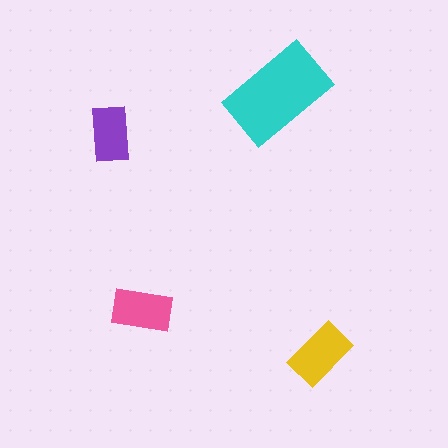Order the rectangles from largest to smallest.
the cyan one, the yellow one, the pink one, the purple one.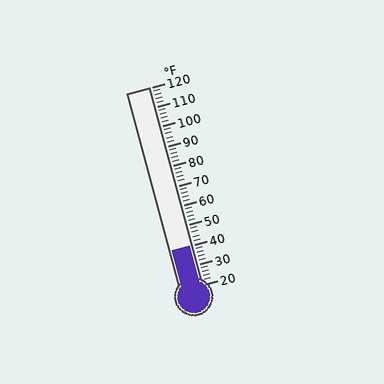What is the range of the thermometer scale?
The thermometer scale ranges from 20°F to 120°F.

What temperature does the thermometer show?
The thermometer shows approximately 40°F.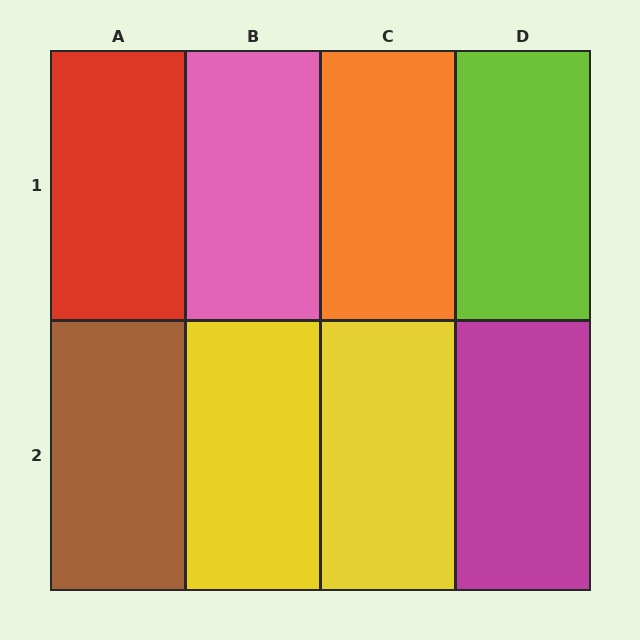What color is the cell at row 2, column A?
Brown.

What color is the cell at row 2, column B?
Yellow.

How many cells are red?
1 cell is red.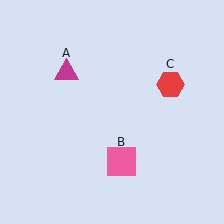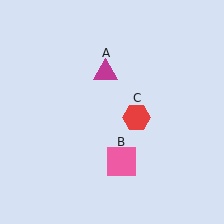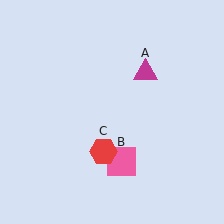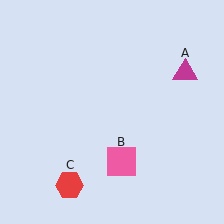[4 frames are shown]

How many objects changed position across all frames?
2 objects changed position: magenta triangle (object A), red hexagon (object C).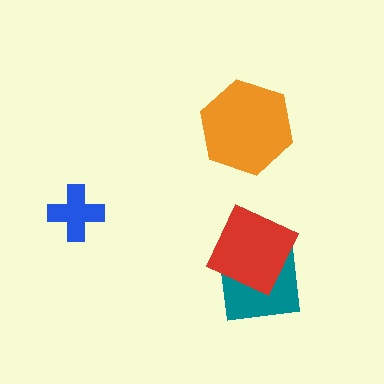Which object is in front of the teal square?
The red square is in front of the teal square.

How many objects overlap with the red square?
1 object overlaps with the red square.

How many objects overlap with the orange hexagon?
0 objects overlap with the orange hexagon.